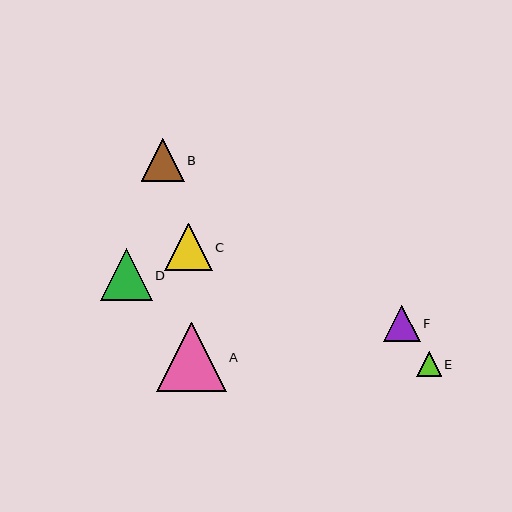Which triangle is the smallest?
Triangle E is the smallest with a size of approximately 24 pixels.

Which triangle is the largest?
Triangle A is the largest with a size of approximately 69 pixels.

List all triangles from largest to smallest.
From largest to smallest: A, D, C, B, F, E.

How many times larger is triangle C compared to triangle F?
Triangle C is approximately 1.3 times the size of triangle F.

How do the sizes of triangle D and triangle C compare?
Triangle D and triangle C are approximately the same size.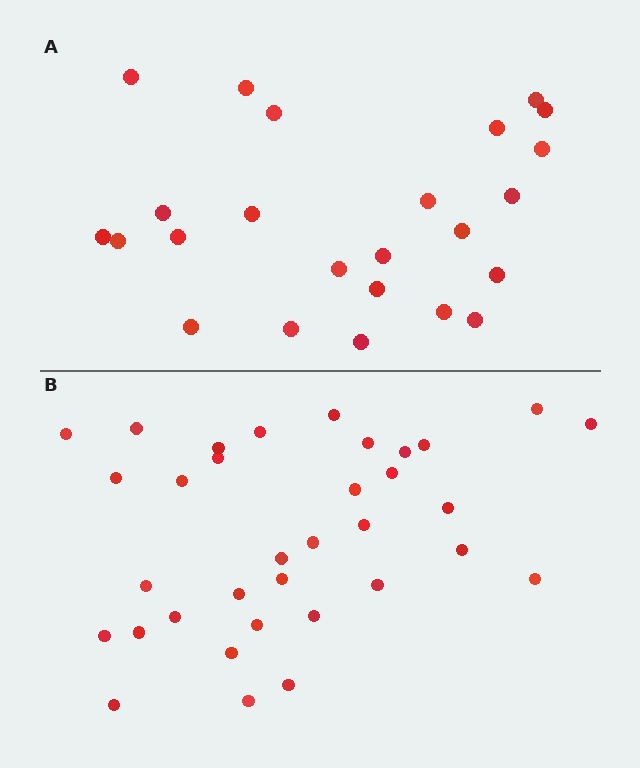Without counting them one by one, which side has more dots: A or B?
Region B (the bottom region) has more dots.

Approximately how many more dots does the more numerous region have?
Region B has roughly 10 or so more dots than region A.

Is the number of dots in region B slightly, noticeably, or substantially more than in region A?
Region B has noticeably more, but not dramatically so. The ratio is roughly 1.4 to 1.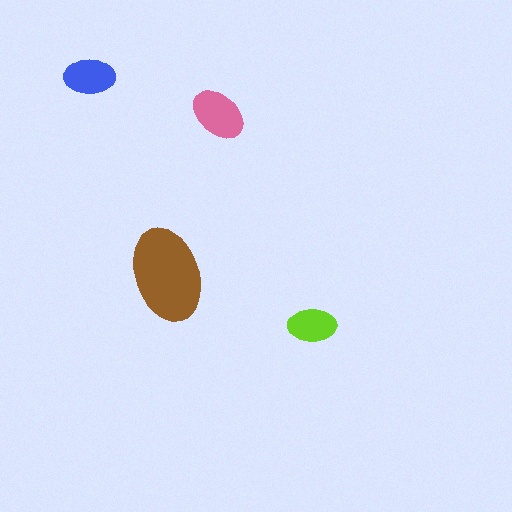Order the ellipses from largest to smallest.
the brown one, the pink one, the blue one, the lime one.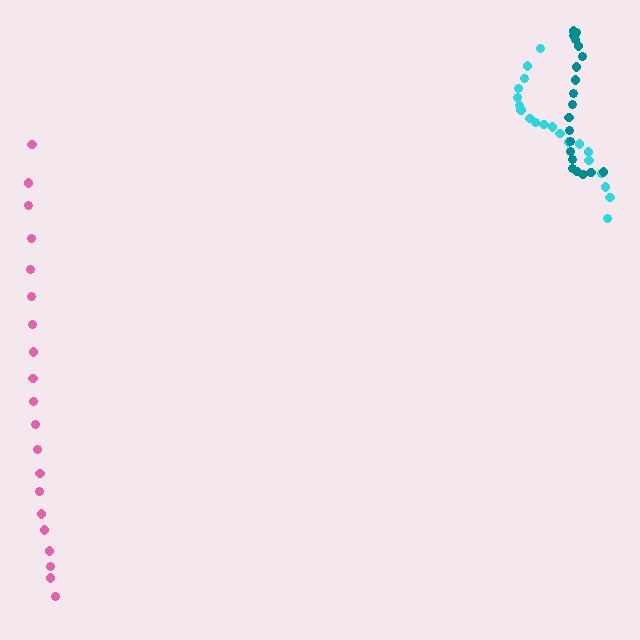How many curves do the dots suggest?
There are 3 distinct paths.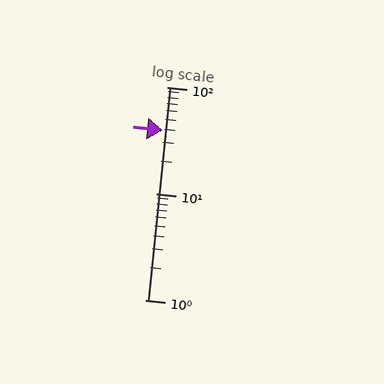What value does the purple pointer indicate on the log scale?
The pointer indicates approximately 39.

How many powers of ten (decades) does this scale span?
The scale spans 2 decades, from 1 to 100.